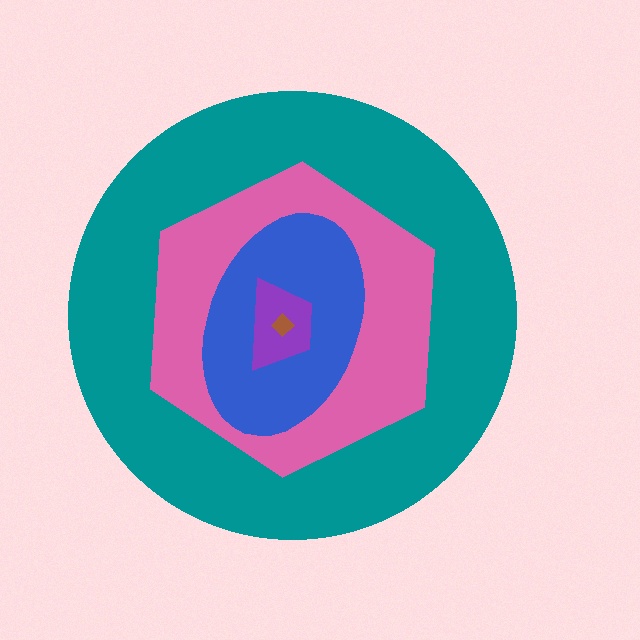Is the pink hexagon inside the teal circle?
Yes.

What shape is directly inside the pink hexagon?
The blue ellipse.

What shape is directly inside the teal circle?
The pink hexagon.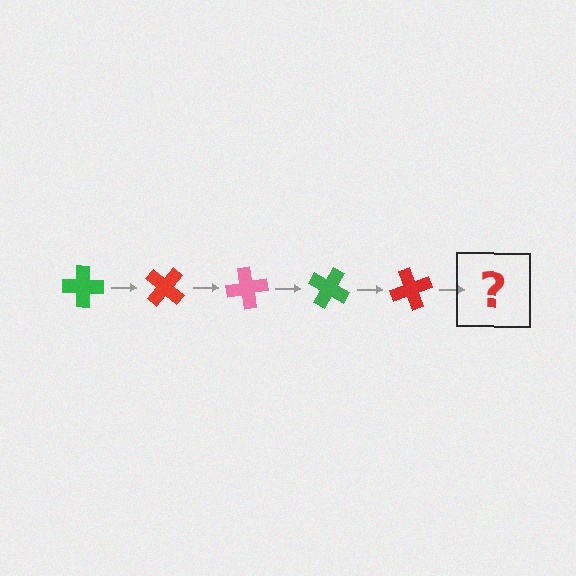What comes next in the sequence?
The next element should be a pink cross, rotated 200 degrees from the start.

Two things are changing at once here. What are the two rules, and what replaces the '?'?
The two rules are that it rotates 40 degrees each step and the color cycles through green, red, and pink. The '?' should be a pink cross, rotated 200 degrees from the start.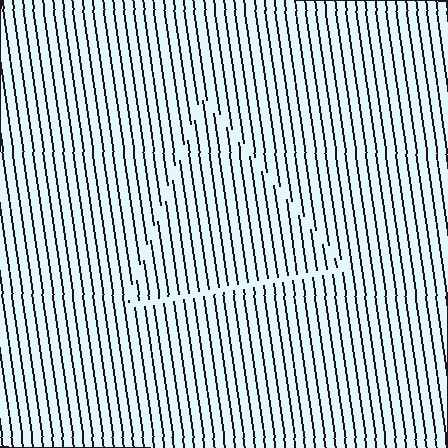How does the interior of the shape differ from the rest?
The interior of the shape contains the same grating, shifted by half a period — the contour is defined by the phase discontinuity where line-ends from the inner and outer gratings abut.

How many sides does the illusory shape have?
3 sides — the line-ends trace a triangle.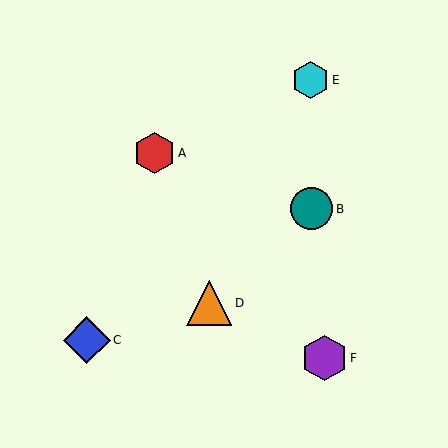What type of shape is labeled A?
Shape A is a red hexagon.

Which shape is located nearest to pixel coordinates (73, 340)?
The blue diamond (labeled C) at (87, 340) is nearest to that location.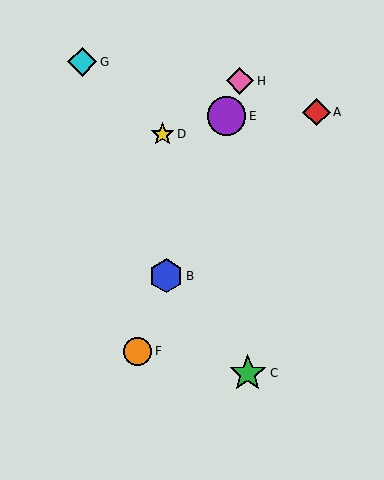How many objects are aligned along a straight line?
4 objects (B, E, F, H) are aligned along a straight line.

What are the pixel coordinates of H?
Object H is at (240, 81).